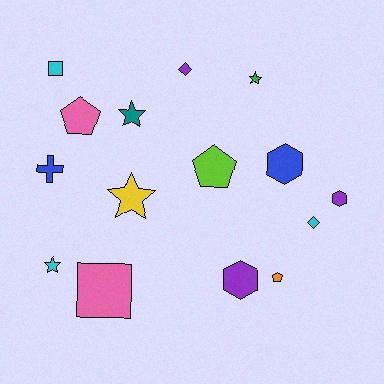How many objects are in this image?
There are 15 objects.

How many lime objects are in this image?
There is 1 lime object.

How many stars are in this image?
There are 4 stars.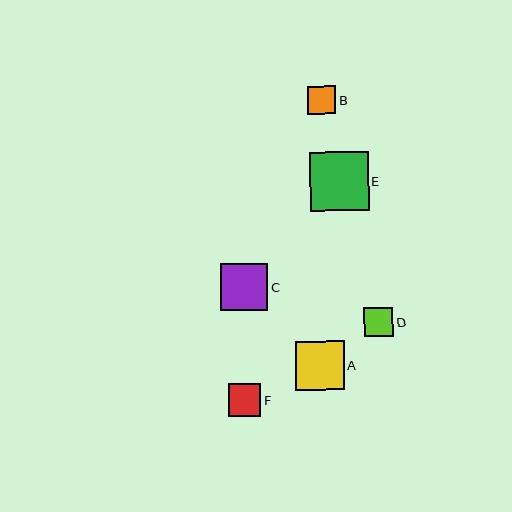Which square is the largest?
Square E is the largest with a size of approximately 59 pixels.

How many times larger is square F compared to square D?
Square F is approximately 1.1 times the size of square D.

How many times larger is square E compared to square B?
Square E is approximately 2.1 times the size of square B.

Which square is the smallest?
Square B is the smallest with a size of approximately 28 pixels.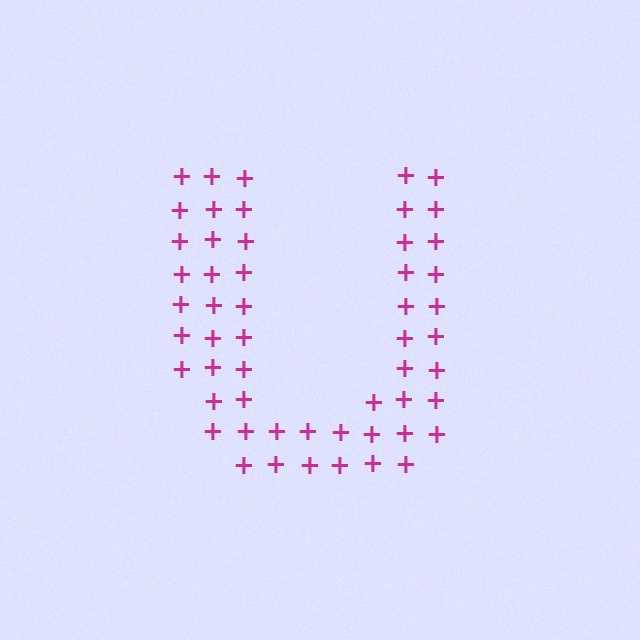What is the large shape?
The large shape is the letter U.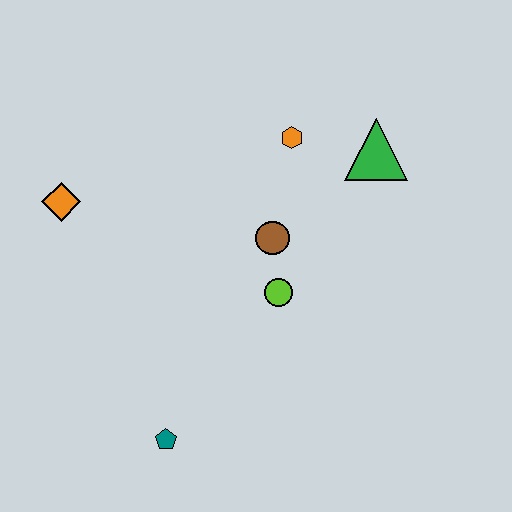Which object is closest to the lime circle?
The brown circle is closest to the lime circle.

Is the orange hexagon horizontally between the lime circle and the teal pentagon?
No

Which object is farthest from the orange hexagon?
The teal pentagon is farthest from the orange hexagon.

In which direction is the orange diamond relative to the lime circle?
The orange diamond is to the left of the lime circle.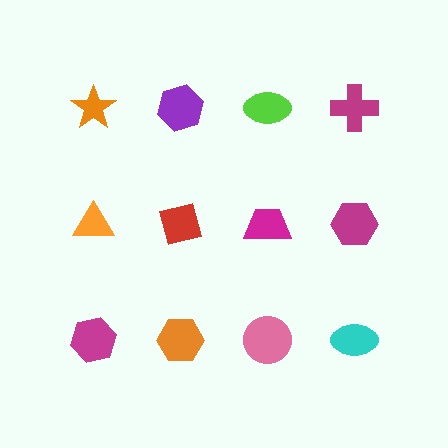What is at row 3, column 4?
A cyan ellipse.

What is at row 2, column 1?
An orange triangle.